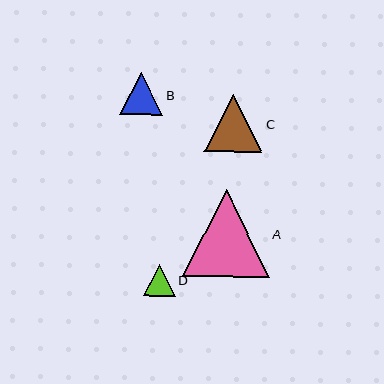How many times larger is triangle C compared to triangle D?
Triangle C is approximately 1.8 times the size of triangle D.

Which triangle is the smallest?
Triangle D is the smallest with a size of approximately 32 pixels.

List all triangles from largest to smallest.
From largest to smallest: A, C, B, D.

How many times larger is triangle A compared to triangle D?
Triangle A is approximately 2.7 times the size of triangle D.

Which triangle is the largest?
Triangle A is the largest with a size of approximately 87 pixels.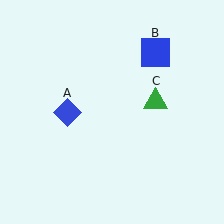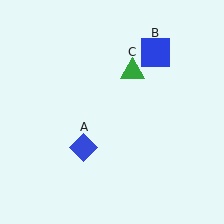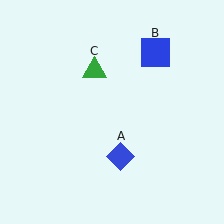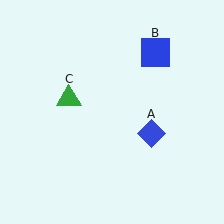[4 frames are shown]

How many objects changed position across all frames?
2 objects changed position: blue diamond (object A), green triangle (object C).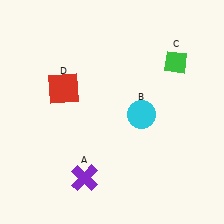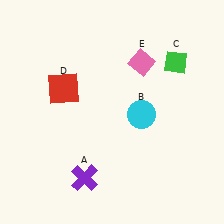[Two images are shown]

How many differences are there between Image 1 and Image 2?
There is 1 difference between the two images.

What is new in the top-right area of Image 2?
A pink diamond (E) was added in the top-right area of Image 2.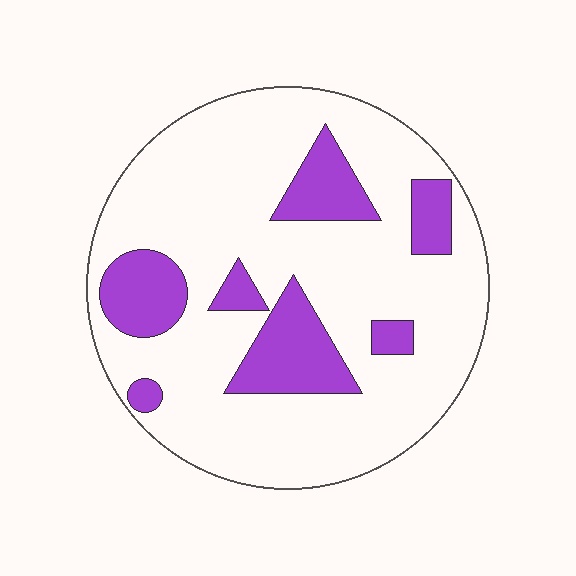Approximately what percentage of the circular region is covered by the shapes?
Approximately 20%.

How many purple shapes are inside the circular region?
7.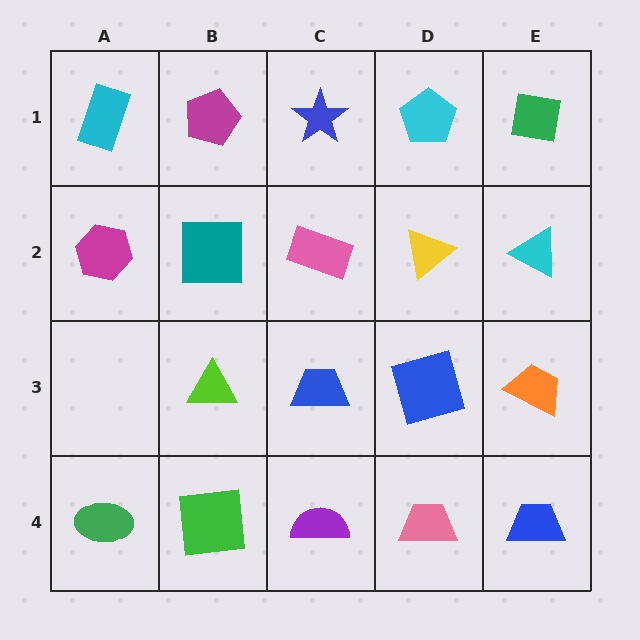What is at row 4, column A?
A green ellipse.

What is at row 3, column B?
A lime triangle.